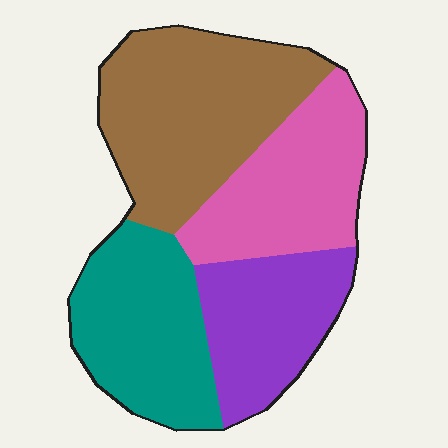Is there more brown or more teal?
Brown.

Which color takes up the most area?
Brown, at roughly 30%.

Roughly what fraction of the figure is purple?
Purple covers about 20% of the figure.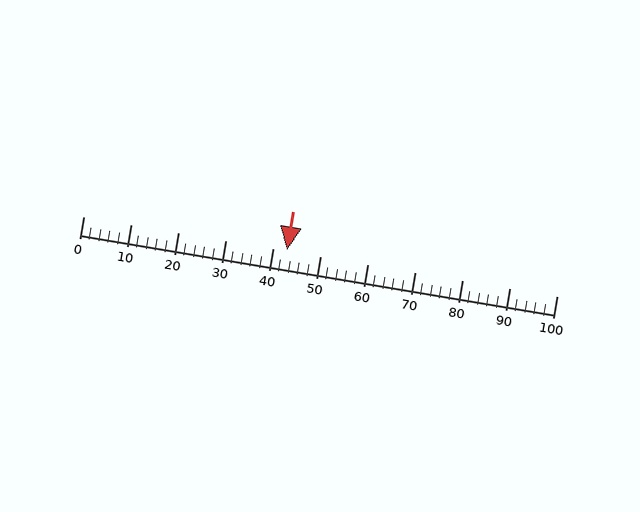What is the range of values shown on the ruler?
The ruler shows values from 0 to 100.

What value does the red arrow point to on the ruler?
The red arrow points to approximately 43.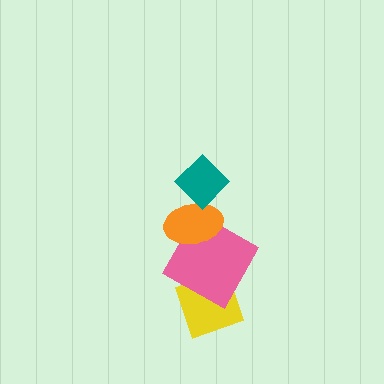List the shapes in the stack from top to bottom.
From top to bottom: the teal diamond, the orange ellipse, the pink square, the yellow diamond.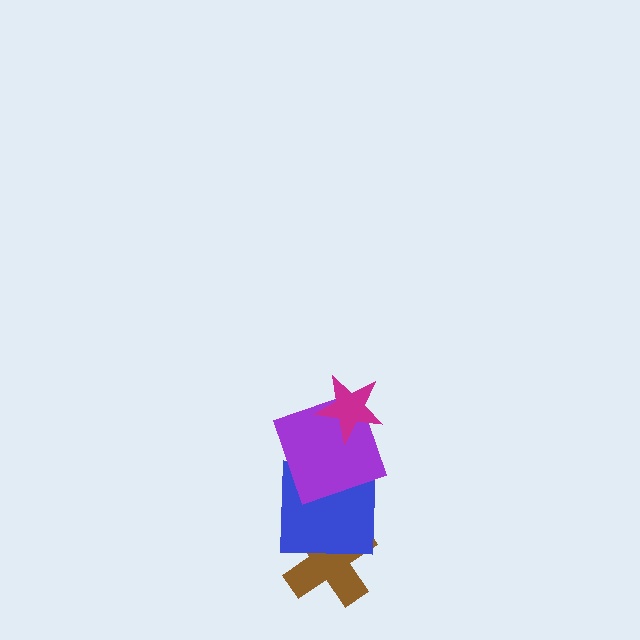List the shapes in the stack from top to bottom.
From top to bottom: the magenta star, the purple square, the blue square, the brown cross.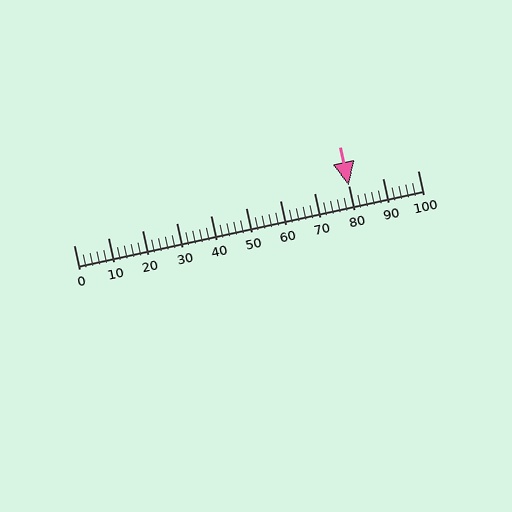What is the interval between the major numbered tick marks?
The major tick marks are spaced 10 units apart.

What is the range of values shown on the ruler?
The ruler shows values from 0 to 100.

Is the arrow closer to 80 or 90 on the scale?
The arrow is closer to 80.